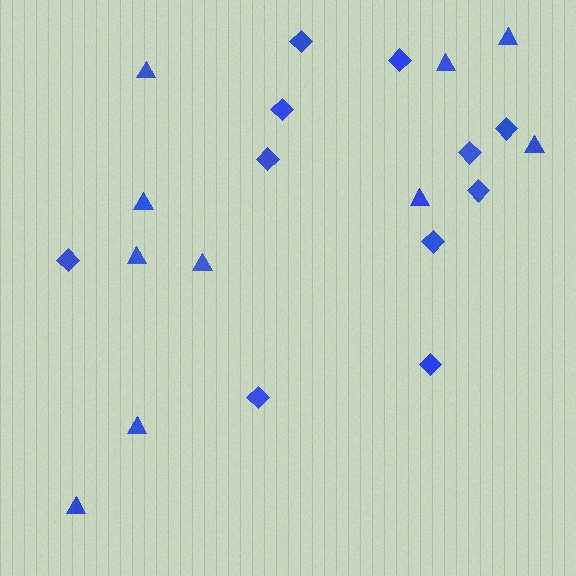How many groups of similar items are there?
There are 2 groups: one group of triangles (10) and one group of diamonds (11).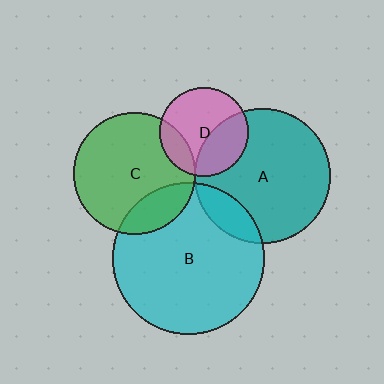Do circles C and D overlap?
Yes.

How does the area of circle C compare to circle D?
Approximately 1.9 times.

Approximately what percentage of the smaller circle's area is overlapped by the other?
Approximately 20%.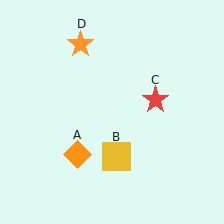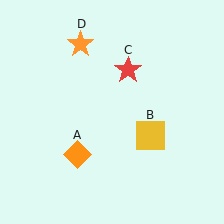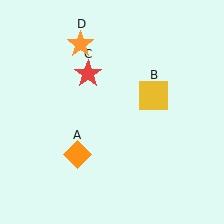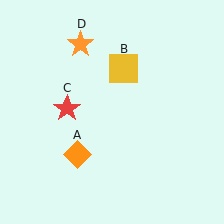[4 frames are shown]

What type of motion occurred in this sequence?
The yellow square (object B), red star (object C) rotated counterclockwise around the center of the scene.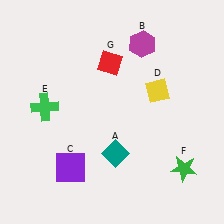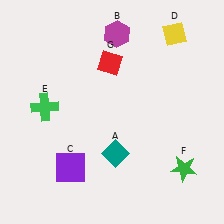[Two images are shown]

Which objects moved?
The objects that moved are: the magenta hexagon (B), the yellow diamond (D).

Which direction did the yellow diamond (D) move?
The yellow diamond (D) moved up.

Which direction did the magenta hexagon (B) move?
The magenta hexagon (B) moved left.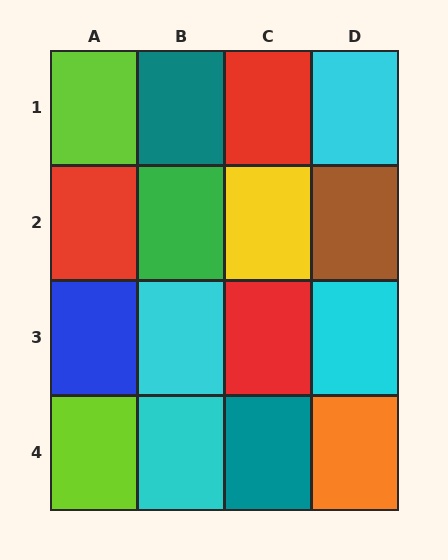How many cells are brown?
1 cell is brown.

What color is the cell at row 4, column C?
Teal.